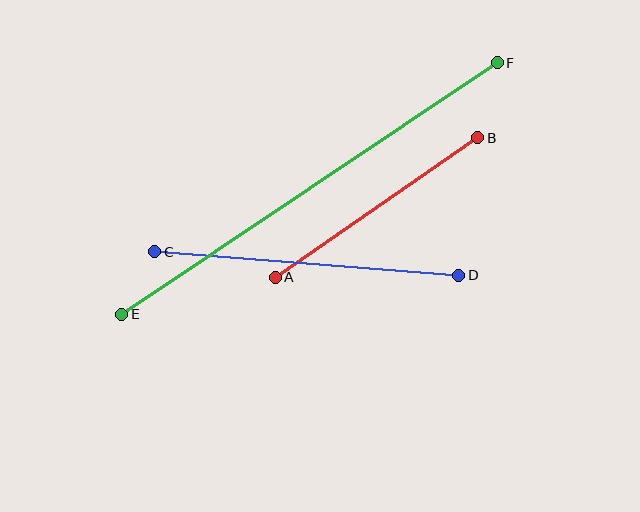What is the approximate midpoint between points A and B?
The midpoint is at approximately (377, 207) pixels.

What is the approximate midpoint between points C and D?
The midpoint is at approximately (307, 264) pixels.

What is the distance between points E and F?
The distance is approximately 452 pixels.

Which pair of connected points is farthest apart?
Points E and F are farthest apart.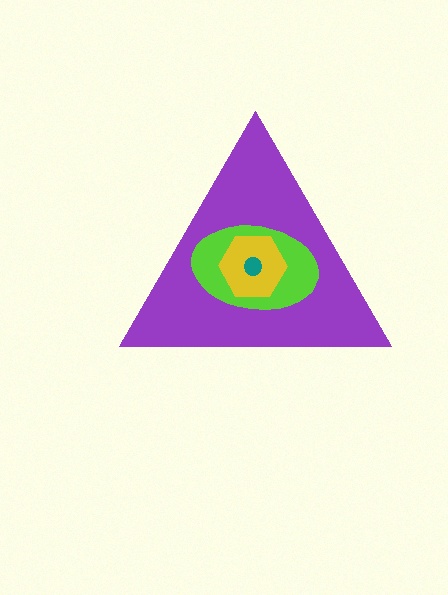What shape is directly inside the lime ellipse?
The yellow hexagon.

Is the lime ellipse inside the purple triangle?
Yes.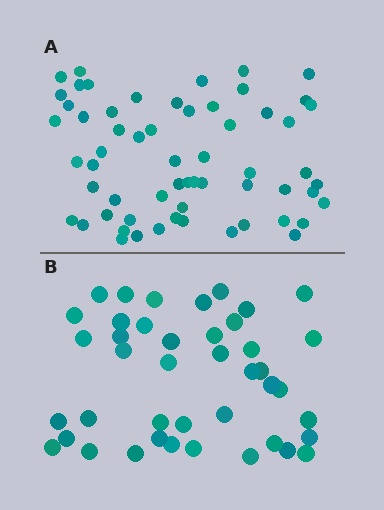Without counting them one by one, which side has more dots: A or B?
Region A (the top region) has more dots.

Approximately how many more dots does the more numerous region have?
Region A has approximately 20 more dots than region B.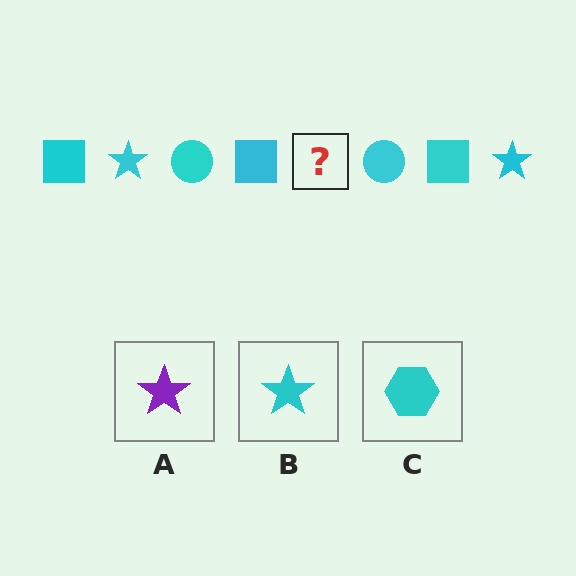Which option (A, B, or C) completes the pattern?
B.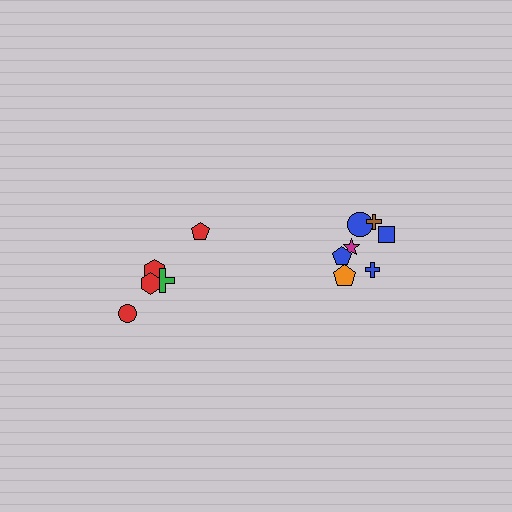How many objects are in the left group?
There are 5 objects.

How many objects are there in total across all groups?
There are 12 objects.